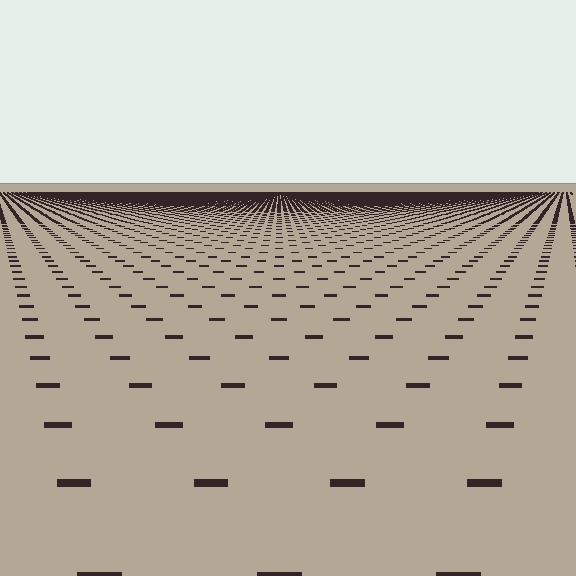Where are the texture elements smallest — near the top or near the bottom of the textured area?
Near the top.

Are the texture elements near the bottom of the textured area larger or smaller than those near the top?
Larger. Near the bottom, elements are closer to the viewer and appear at a bigger on-screen size.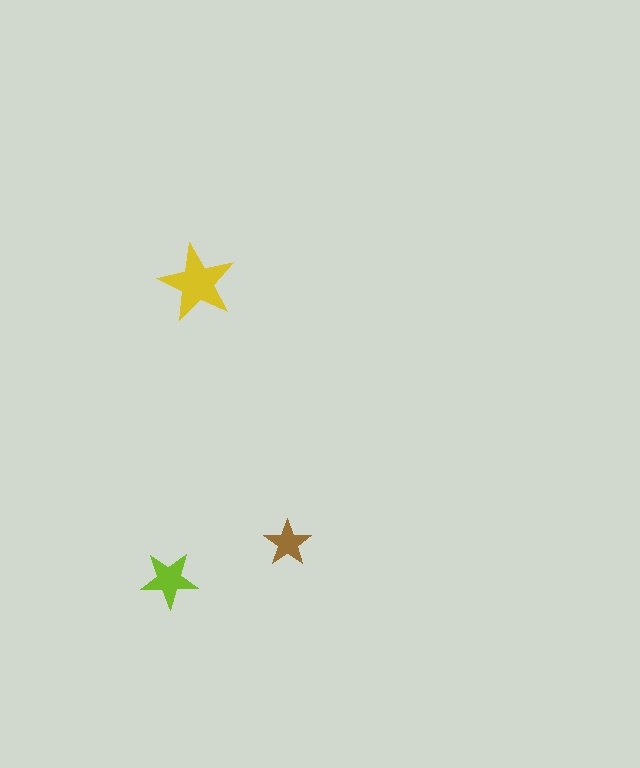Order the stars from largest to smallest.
the yellow one, the lime one, the brown one.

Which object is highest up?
The yellow star is topmost.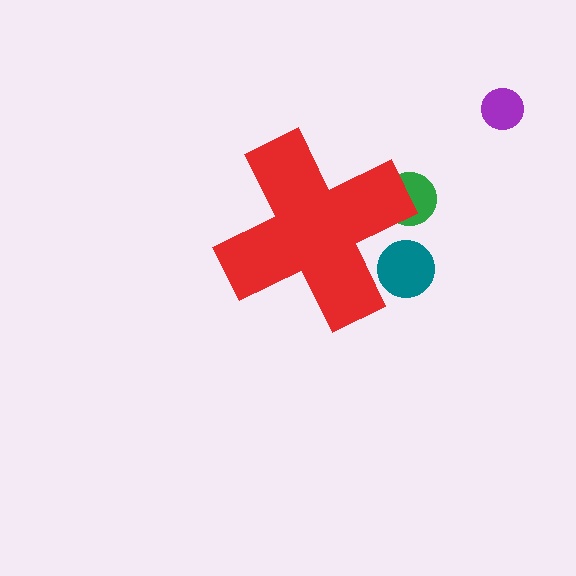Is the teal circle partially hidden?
Yes, the teal circle is partially hidden behind the red cross.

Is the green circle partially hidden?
Yes, the green circle is partially hidden behind the red cross.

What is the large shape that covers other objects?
A red cross.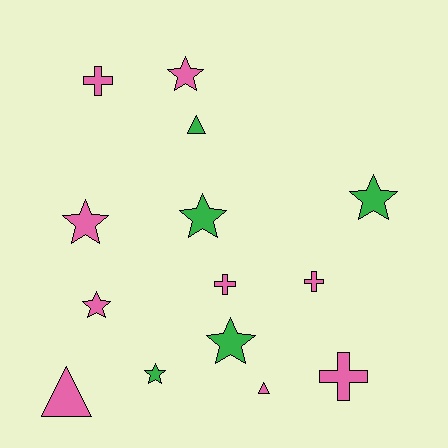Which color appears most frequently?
Pink, with 9 objects.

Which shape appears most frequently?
Star, with 7 objects.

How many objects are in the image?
There are 14 objects.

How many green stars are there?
There are 4 green stars.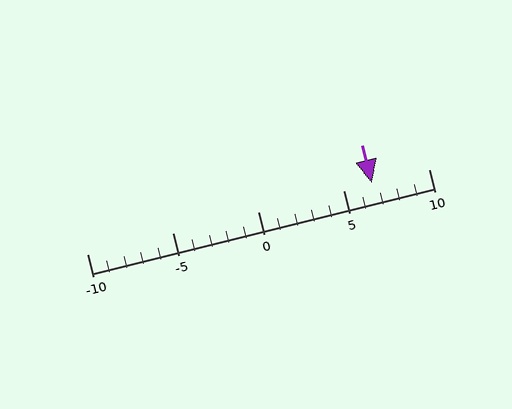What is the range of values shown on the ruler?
The ruler shows values from -10 to 10.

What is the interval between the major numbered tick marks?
The major tick marks are spaced 5 units apart.